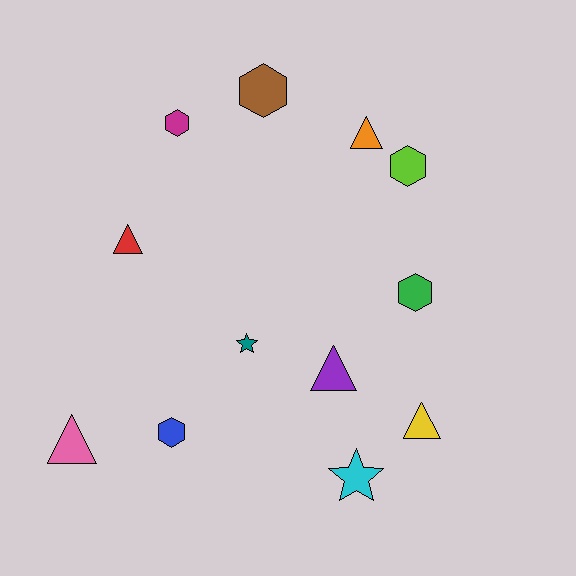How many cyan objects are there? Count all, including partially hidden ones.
There is 1 cyan object.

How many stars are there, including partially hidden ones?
There are 2 stars.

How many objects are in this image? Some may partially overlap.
There are 12 objects.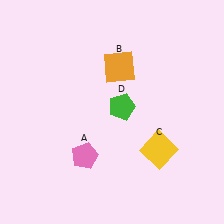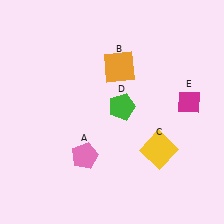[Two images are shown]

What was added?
A magenta diamond (E) was added in Image 2.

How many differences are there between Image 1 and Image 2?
There is 1 difference between the two images.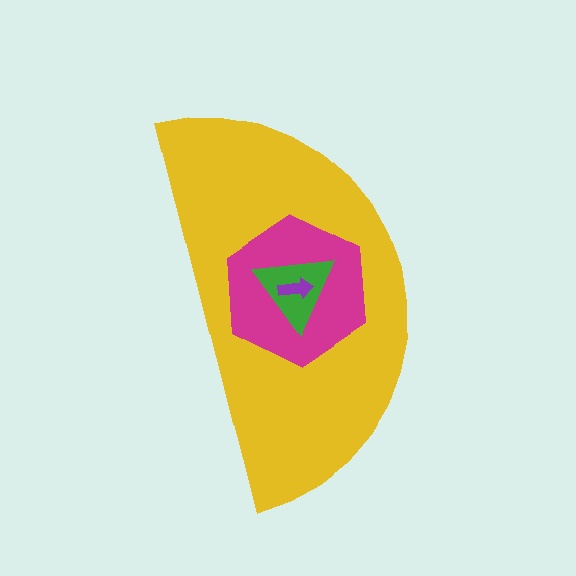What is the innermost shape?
The purple arrow.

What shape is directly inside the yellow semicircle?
The magenta hexagon.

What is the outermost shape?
The yellow semicircle.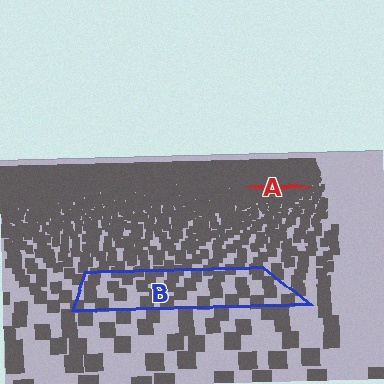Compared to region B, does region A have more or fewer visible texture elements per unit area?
Region A has more texture elements per unit area — they are packed more densely because it is farther away.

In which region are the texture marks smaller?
The texture marks are smaller in region A, because it is farther away.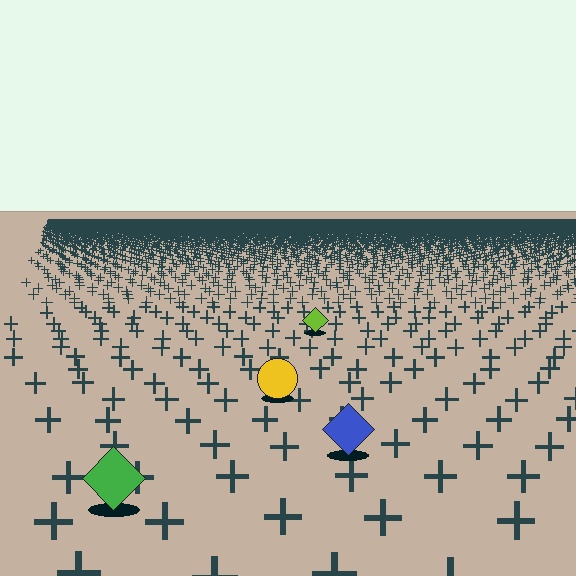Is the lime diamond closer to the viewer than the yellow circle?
No. The yellow circle is closer — you can tell from the texture gradient: the ground texture is coarser near it.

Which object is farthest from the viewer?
The lime diamond is farthest from the viewer. It appears smaller and the ground texture around it is denser.